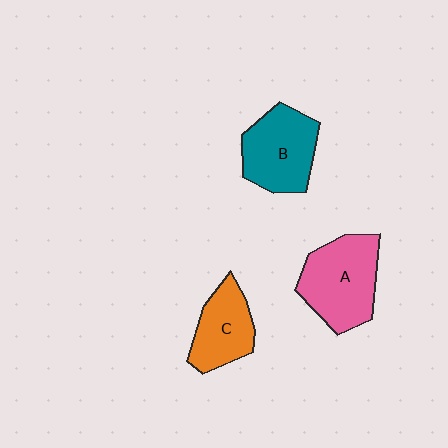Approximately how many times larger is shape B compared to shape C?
Approximately 1.3 times.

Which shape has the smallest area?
Shape C (orange).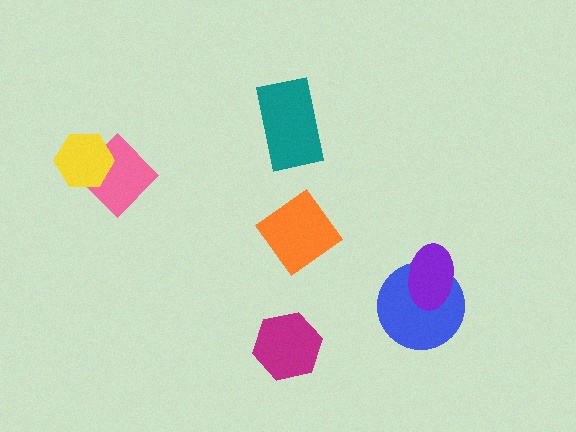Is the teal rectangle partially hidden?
No, no other shape covers it.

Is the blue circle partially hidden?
Yes, it is partially covered by another shape.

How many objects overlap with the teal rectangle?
0 objects overlap with the teal rectangle.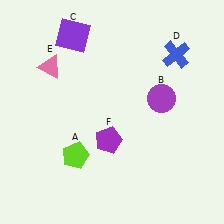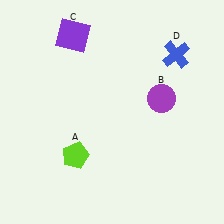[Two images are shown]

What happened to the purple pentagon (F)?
The purple pentagon (F) was removed in Image 2. It was in the bottom-left area of Image 1.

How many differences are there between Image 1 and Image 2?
There are 2 differences between the two images.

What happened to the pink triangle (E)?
The pink triangle (E) was removed in Image 2. It was in the top-left area of Image 1.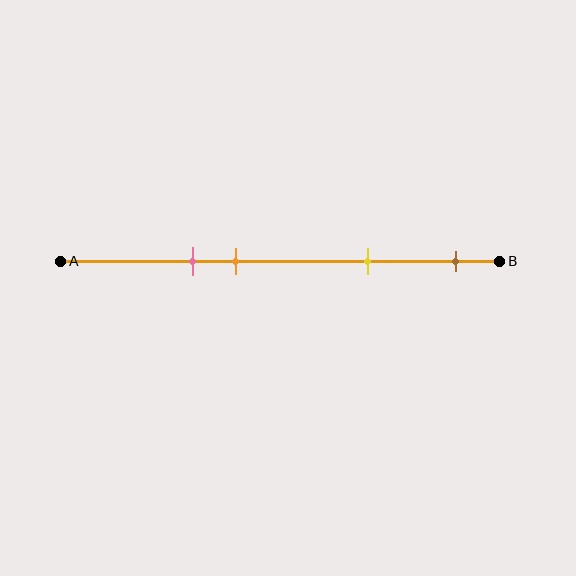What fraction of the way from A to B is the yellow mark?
The yellow mark is approximately 70% (0.7) of the way from A to B.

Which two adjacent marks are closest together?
The pink and orange marks are the closest adjacent pair.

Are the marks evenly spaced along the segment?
No, the marks are not evenly spaced.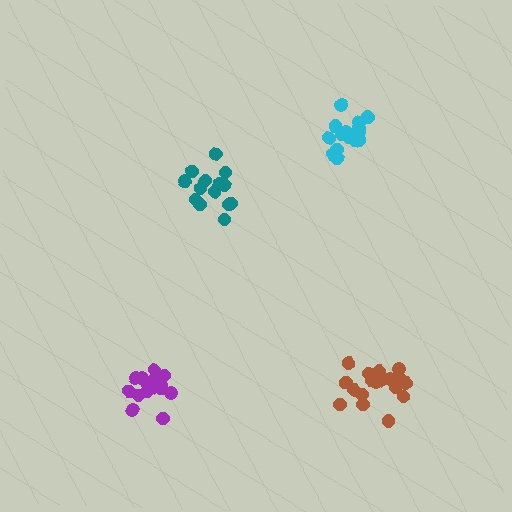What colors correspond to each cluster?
The clusters are colored: teal, purple, brown, cyan.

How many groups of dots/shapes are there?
There are 4 groups.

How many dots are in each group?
Group 1: 15 dots, Group 2: 19 dots, Group 3: 21 dots, Group 4: 17 dots (72 total).